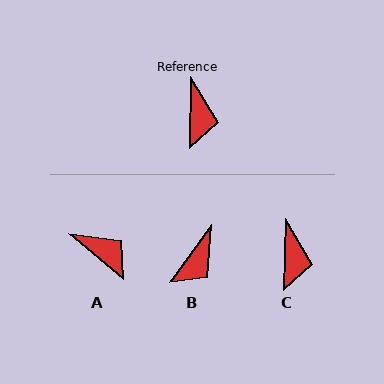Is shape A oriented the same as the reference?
No, it is off by about 51 degrees.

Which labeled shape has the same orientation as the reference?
C.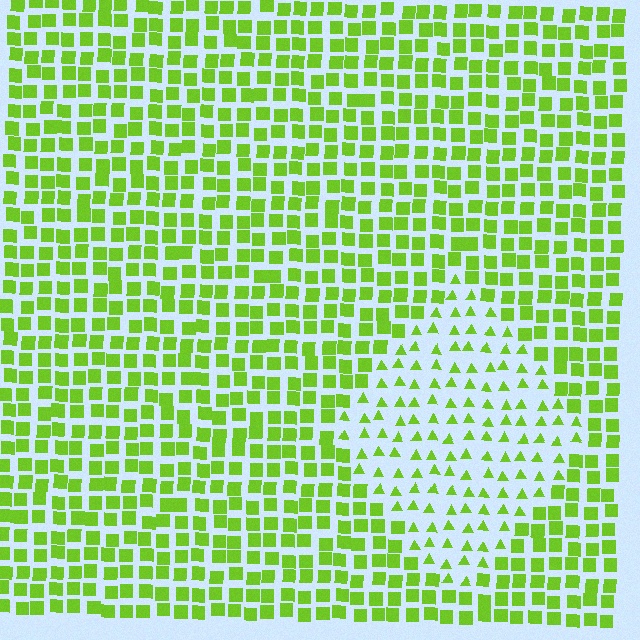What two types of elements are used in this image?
The image uses triangles inside the diamond region and squares outside it.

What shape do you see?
I see a diamond.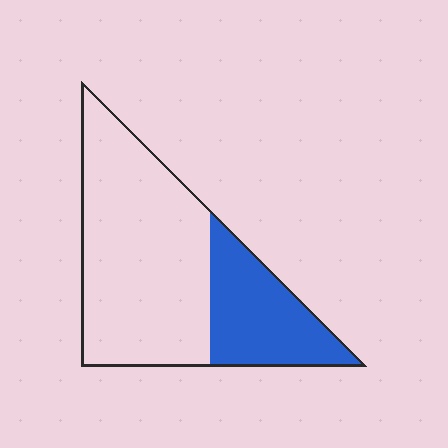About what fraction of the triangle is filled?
About one third (1/3).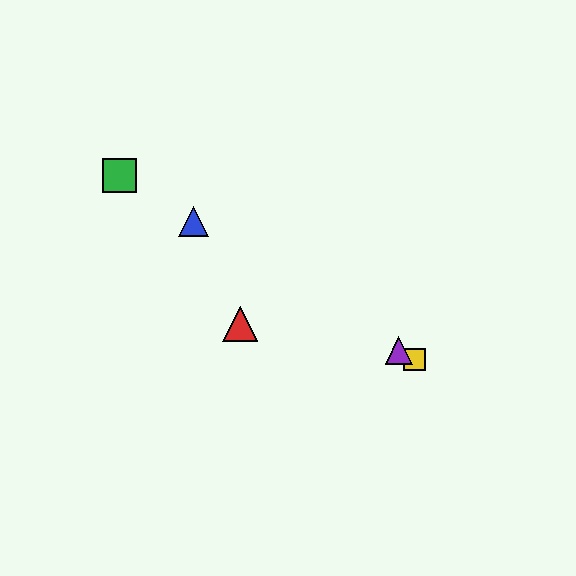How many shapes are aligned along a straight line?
4 shapes (the blue triangle, the green square, the yellow square, the purple triangle) are aligned along a straight line.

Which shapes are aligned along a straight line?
The blue triangle, the green square, the yellow square, the purple triangle are aligned along a straight line.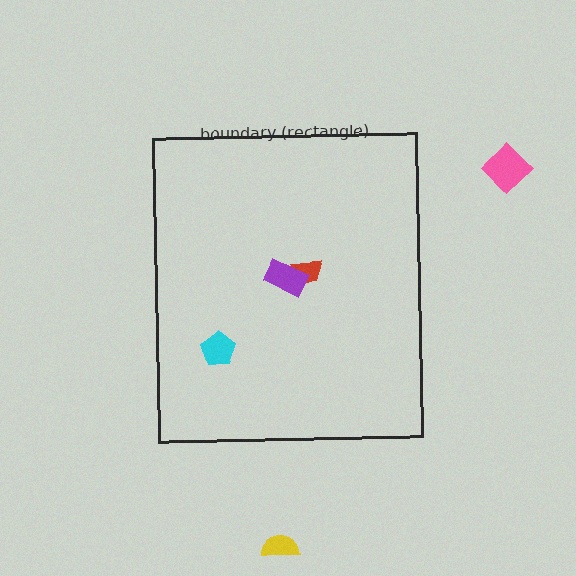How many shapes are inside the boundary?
3 inside, 2 outside.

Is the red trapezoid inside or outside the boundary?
Inside.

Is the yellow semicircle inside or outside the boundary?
Outside.